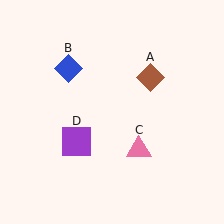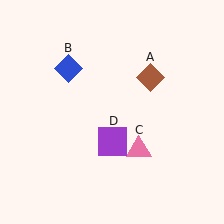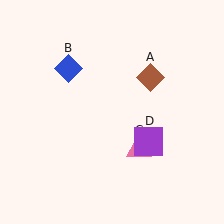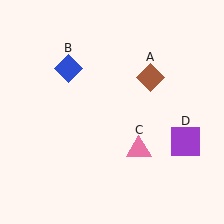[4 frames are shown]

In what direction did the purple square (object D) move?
The purple square (object D) moved right.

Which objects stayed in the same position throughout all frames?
Brown diamond (object A) and blue diamond (object B) and pink triangle (object C) remained stationary.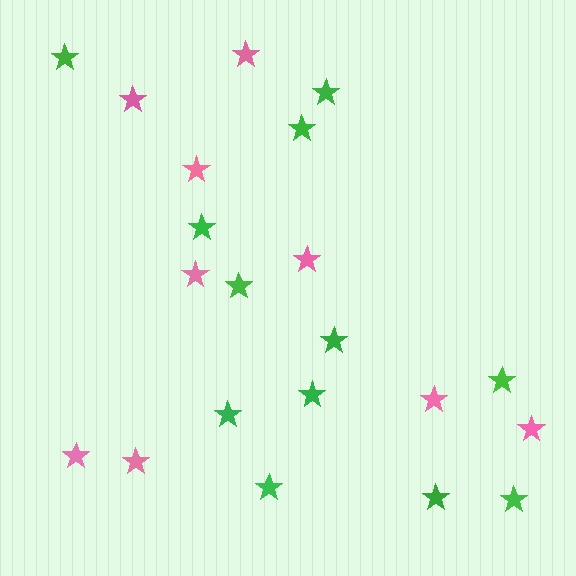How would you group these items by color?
There are 2 groups: one group of green stars (12) and one group of pink stars (9).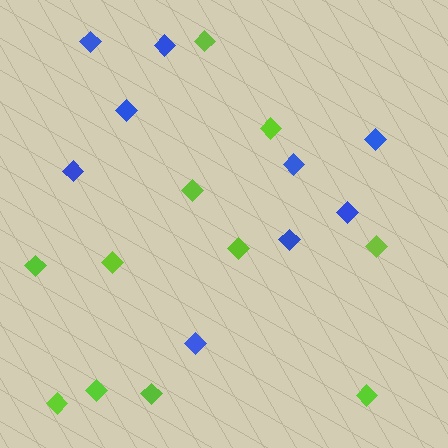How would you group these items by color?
There are 2 groups: one group of lime diamonds (11) and one group of blue diamonds (9).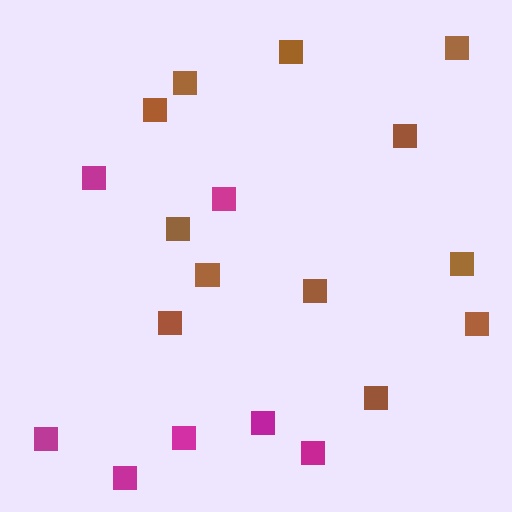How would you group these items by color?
There are 2 groups: one group of brown squares (12) and one group of magenta squares (7).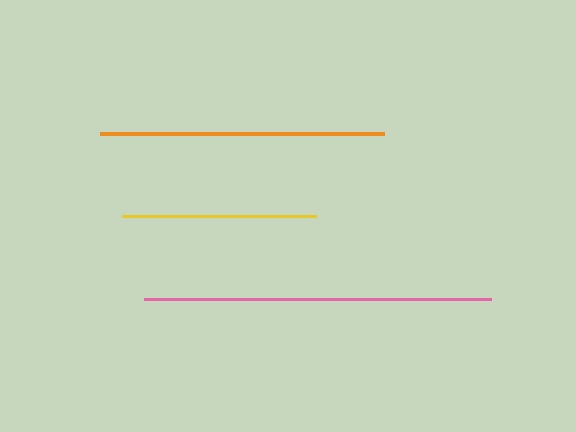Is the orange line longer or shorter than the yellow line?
The orange line is longer than the yellow line.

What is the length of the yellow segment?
The yellow segment is approximately 194 pixels long.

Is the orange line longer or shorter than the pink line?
The pink line is longer than the orange line.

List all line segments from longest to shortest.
From longest to shortest: pink, orange, yellow.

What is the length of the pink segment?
The pink segment is approximately 347 pixels long.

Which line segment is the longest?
The pink line is the longest at approximately 347 pixels.